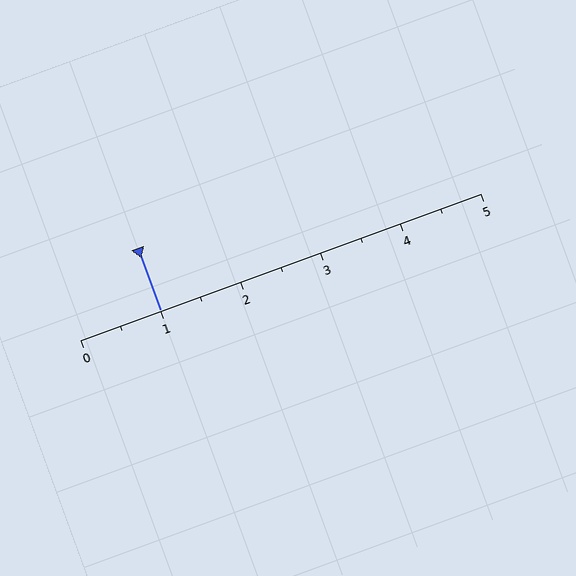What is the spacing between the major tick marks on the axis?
The major ticks are spaced 1 apart.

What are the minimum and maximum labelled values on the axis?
The axis runs from 0 to 5.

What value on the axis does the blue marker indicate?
The marker indicates approximately 1.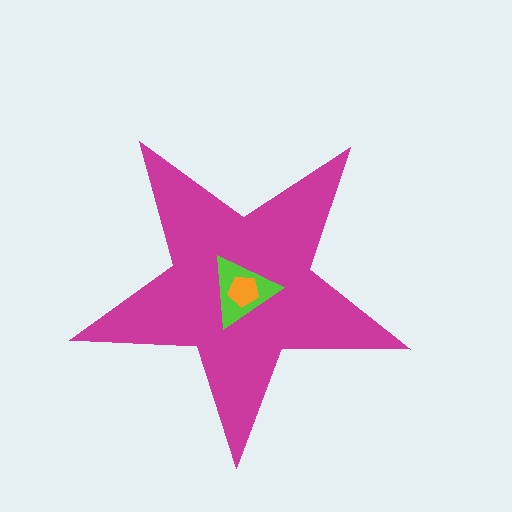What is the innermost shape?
The orange pentagon.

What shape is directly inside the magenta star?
The lime triangle.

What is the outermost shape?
The magenta star.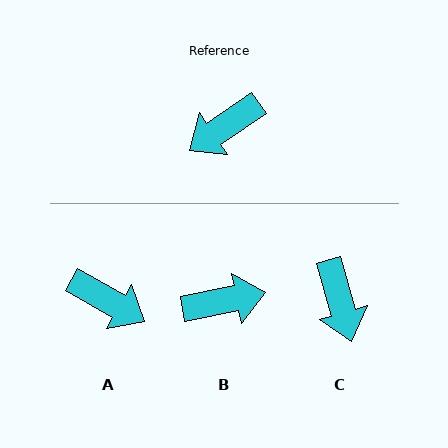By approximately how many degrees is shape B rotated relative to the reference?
Approximately 157 degrees counter-clockwise.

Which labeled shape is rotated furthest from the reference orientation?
B, about 157 degrees away.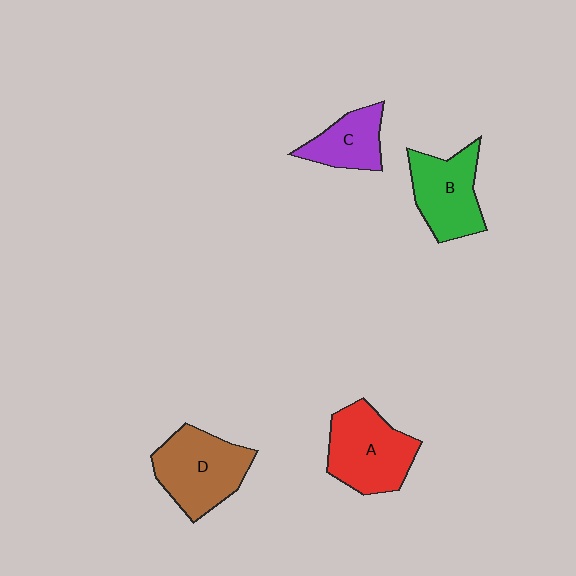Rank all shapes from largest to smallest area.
From largest to smallest: D (brown), A (red), B (green), C (purple).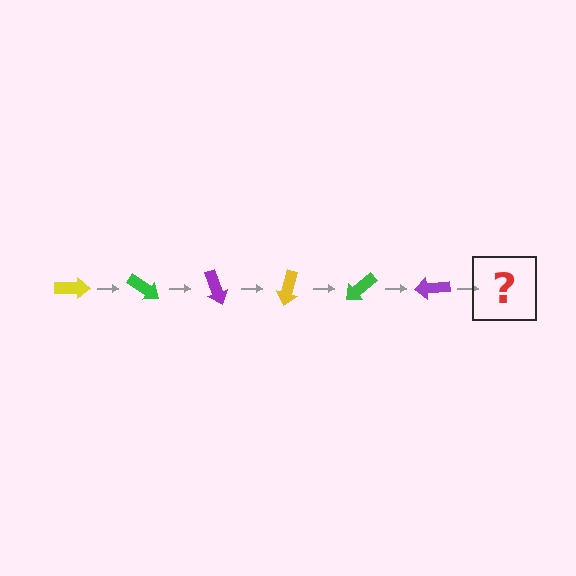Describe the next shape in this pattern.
It should be a yellow arrow, rotated 210 degrees from the start.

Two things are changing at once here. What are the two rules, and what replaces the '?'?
The two rules are that it rotates 35 degrees each step and the color cycles through yellow, green, and purple. The '?' should be a yellow arrow, rotated 210 degrees from the start.